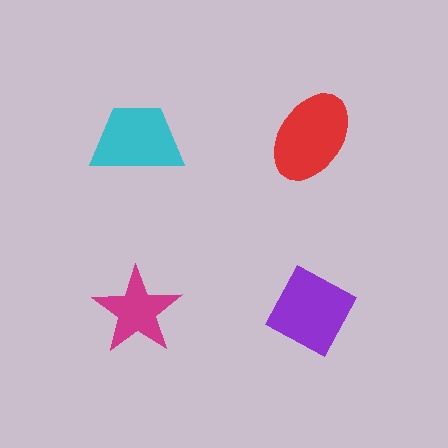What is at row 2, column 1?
A magenta star.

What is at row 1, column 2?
A red ellipse.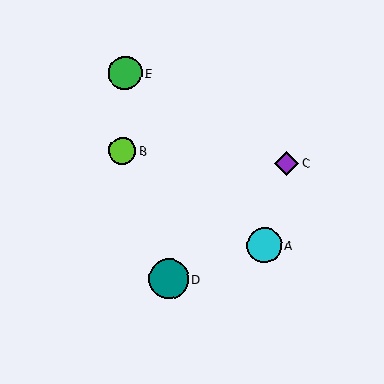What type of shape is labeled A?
Shape A is a cyan circle.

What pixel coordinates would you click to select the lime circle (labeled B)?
Click at (122, 151) to select the lime circle B.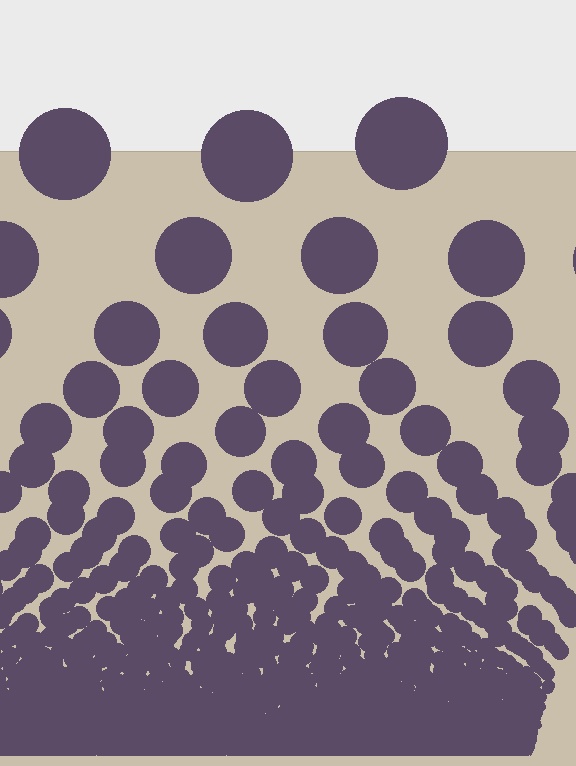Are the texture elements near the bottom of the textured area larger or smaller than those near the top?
Smaller. The gradient is inverted — elements near the bottom are smaller and denser.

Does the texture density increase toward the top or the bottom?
Density increases toward the bottom.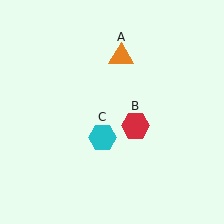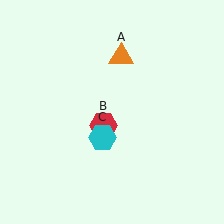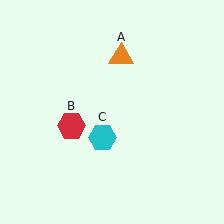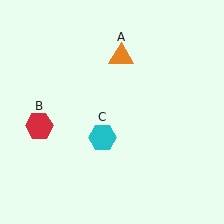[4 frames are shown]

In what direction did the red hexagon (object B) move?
The red hexagon (object B) moved left.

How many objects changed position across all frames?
1 object changed position: red hexagon (object B).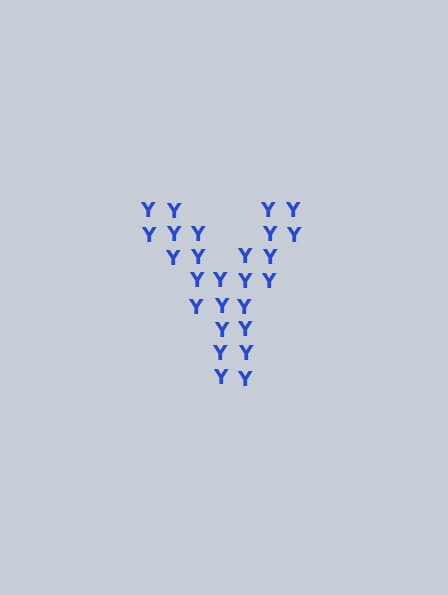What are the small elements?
The small elements are letter Y's.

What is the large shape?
The large shape is the letter Y.